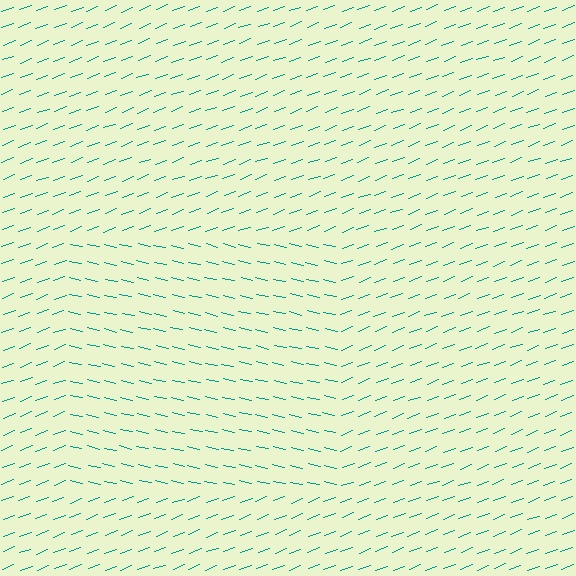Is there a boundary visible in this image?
Yes, there is a texture boundary formed by a change in line orientation.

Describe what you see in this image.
The image is filled with small teal line segments. A rectangle region in the image has lines oriented differently from the surrounding lines, creating a visible texture boundary.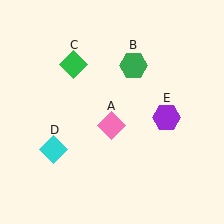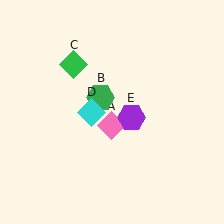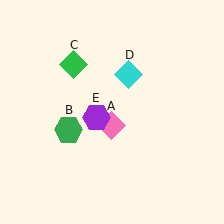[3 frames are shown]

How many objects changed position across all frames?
3 objects changed position: green hexagon (object B), cyan diamond (object D), purple hexagon (object E).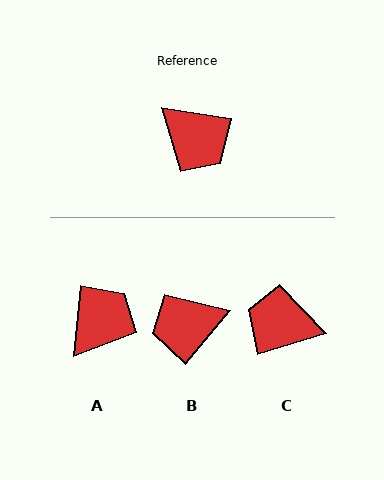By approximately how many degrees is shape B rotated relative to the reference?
Approximately 120 degrees clockwise.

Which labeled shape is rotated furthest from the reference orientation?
C, about 154 degrees away.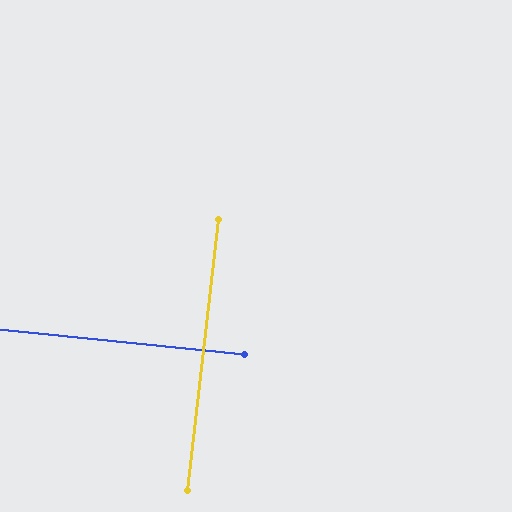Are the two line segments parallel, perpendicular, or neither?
Perpendicular — they meet at approximately 89°.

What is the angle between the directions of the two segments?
Approximately 89 degrees.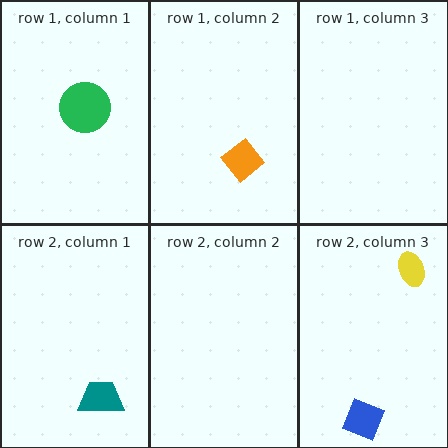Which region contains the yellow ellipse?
The row 2, column 3 region.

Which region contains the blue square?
The row 2, column 3 region.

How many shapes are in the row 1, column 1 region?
1.